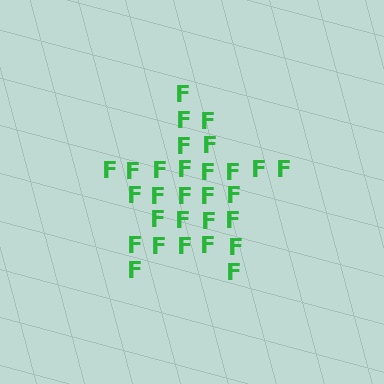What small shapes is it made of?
It is made of small letter F's.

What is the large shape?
The large shape is a star.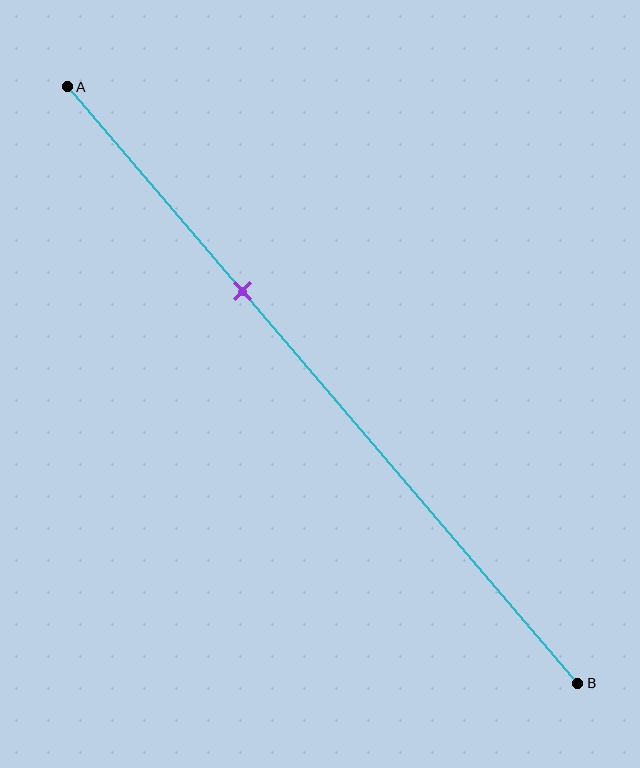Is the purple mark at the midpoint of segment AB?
No, the mark is at about 35% from A, not at the 50% midpoint.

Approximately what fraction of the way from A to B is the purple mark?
The purple mark is approximately 35% of the way from A to B.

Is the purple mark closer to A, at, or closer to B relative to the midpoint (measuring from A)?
The purple mark is closer to point A than the midpoint of segment AB.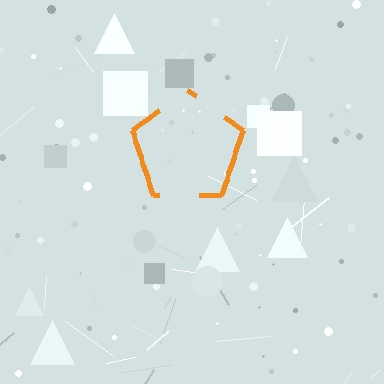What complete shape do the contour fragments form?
The contour fragments form a pentagon.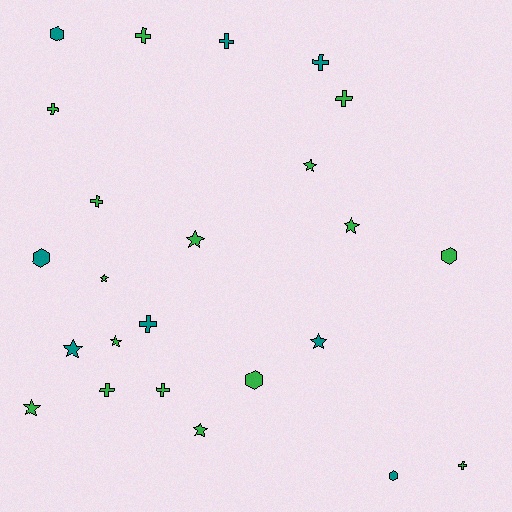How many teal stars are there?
There are 2 teal stars.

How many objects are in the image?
There are 24 objects.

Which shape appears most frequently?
Cross, with 10 objects.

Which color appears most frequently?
Green, with 16 objects.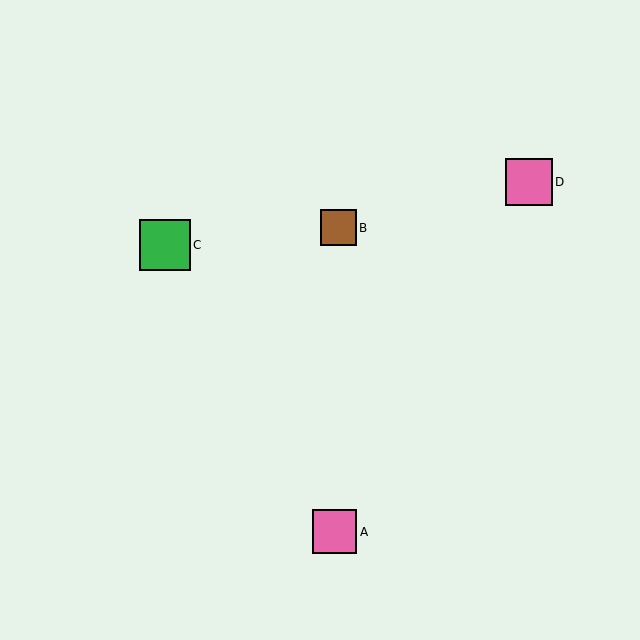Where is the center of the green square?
The center of the green square is at (165, 245).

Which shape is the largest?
The green square (labeled C) is the largest.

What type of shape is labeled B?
Shape B is a brown square.